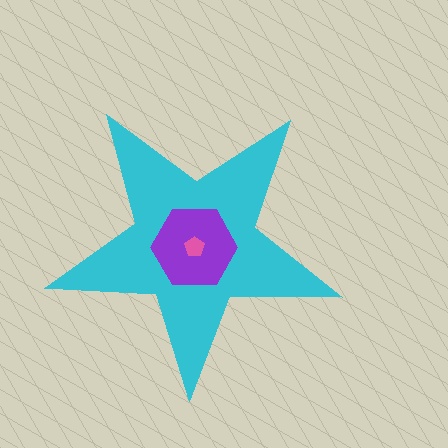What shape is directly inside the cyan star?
The purple hexagon.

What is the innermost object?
The pink pentagon.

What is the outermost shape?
The cyan star.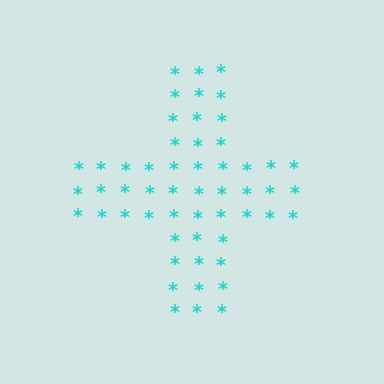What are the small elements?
The small elements are asterisks.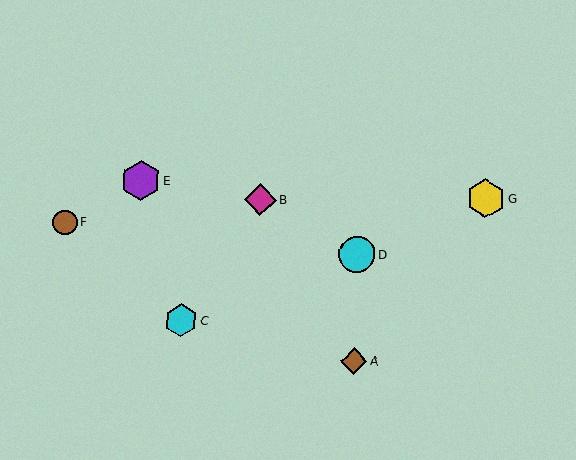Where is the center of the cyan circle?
The center of the cyan circle is at (357, 254).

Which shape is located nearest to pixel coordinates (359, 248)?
The cyan circle (labeled D) at (357, 254) is nearest to that location.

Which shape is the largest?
The purple hexagon (labeled E) is the largest.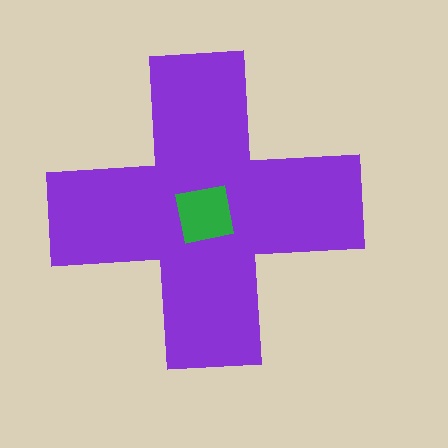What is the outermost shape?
The purple cross.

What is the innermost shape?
The green square.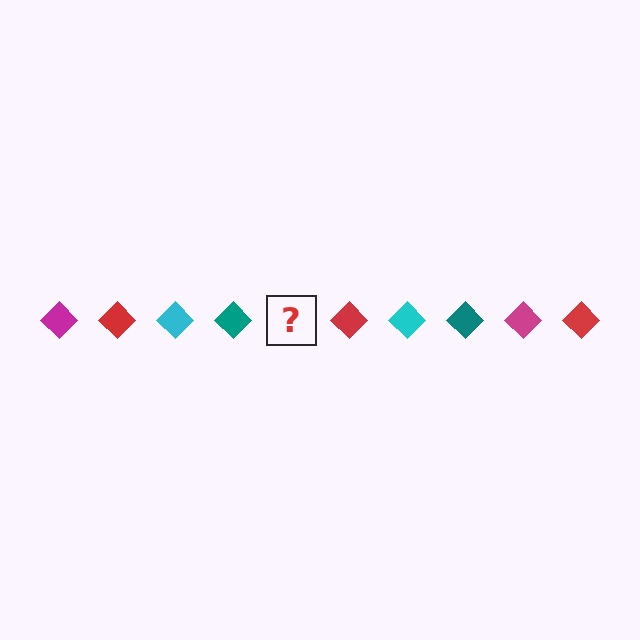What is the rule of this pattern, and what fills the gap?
The rule is that the pattern cycles through magenta, red, cyan, teal diamonds. The gap should be filled with a magenta diamond.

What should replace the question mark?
The question mark should be replaced with a magenta diamond.